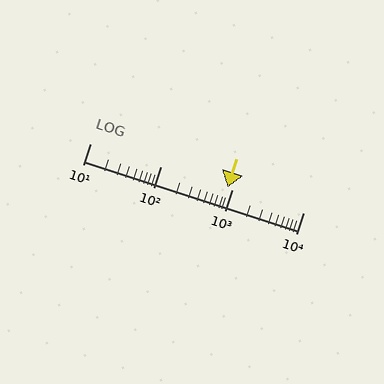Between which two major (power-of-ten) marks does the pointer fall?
The pointer is between 100 and 1000.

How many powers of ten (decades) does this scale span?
The scale spans 3 decades, from 10 to 10000.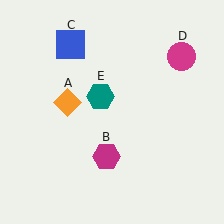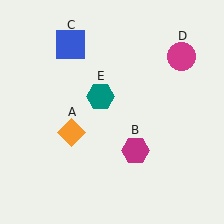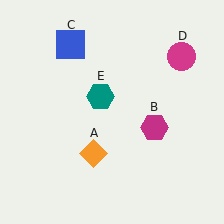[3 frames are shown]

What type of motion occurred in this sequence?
The orange diamond (object A), magenta hexagon (object B) rotated counterclockwise around the center of the scene.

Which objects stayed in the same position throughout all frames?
Blue square (object C) and magenta circle (object D) and teal hexagon (object E) remained stationary.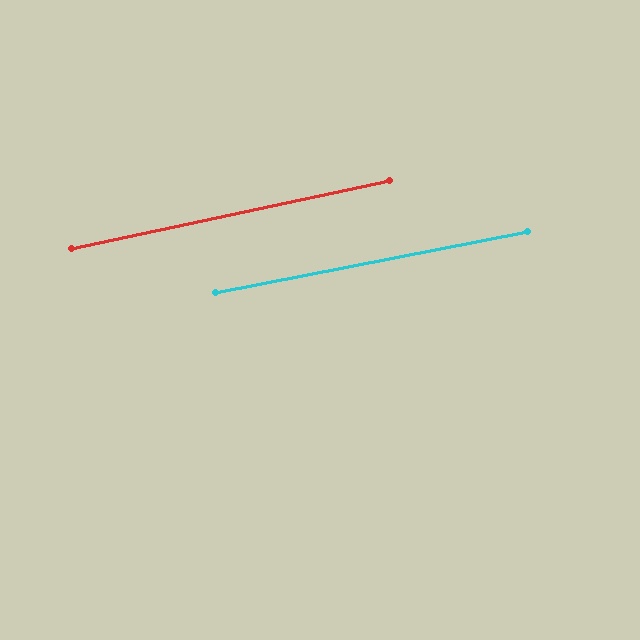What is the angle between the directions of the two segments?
Approximately 1 degree.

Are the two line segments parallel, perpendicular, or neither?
Parallel — their directions differ by only 0.9°.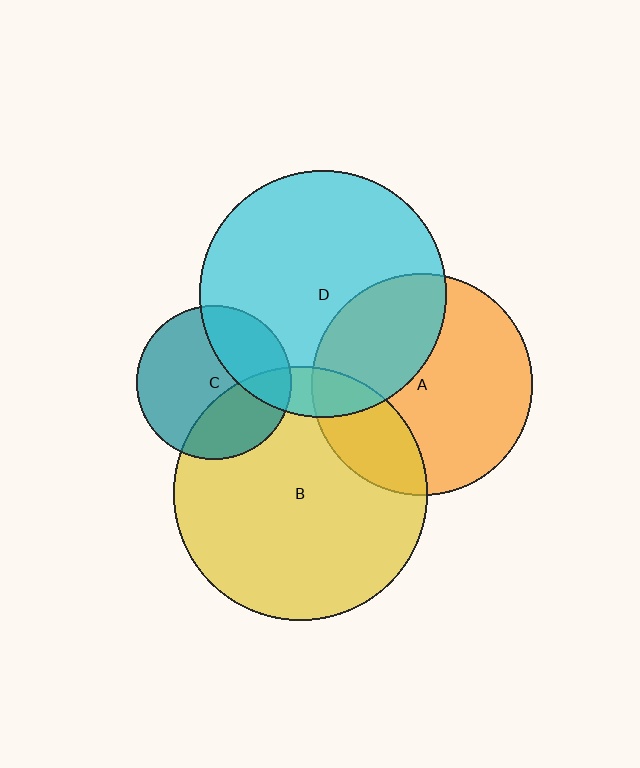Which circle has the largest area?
Circle B (yellow).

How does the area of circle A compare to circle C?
Approximately 2.0 times.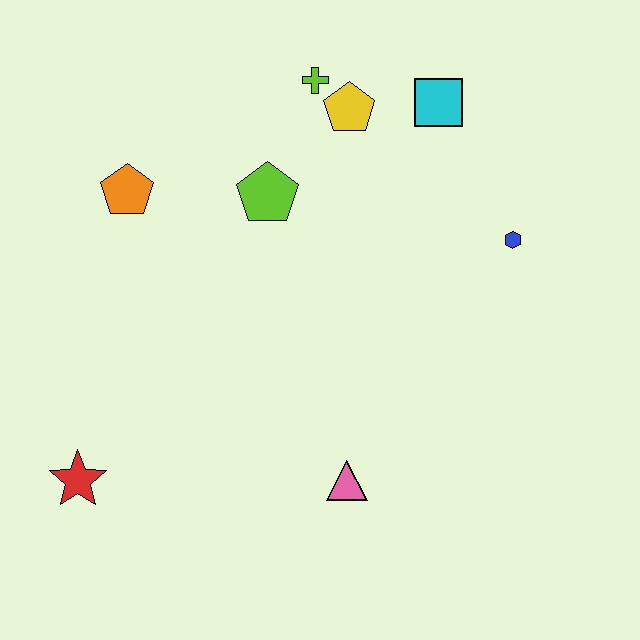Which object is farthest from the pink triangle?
The lime cross is farthest from the pink triangle.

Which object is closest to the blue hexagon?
The cyan square is closest to the blue hexagon.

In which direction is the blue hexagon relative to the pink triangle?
The blue hexagon is above the pink triangle.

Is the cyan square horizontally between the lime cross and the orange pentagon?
No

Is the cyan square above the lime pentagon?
Yes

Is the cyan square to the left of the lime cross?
No